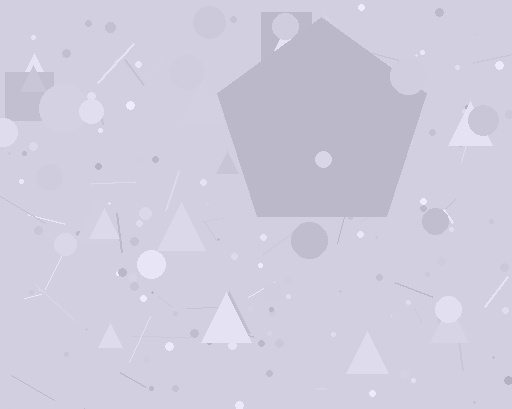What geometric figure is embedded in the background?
A pentagon is embedded in the background.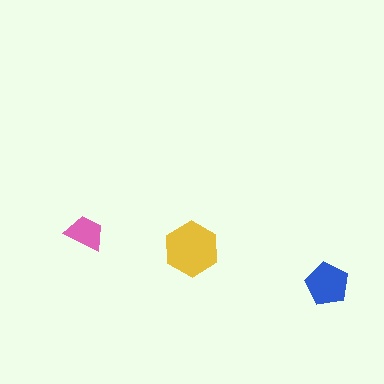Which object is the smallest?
The pink trapezoid.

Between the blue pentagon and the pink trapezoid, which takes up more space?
The blue pentagon.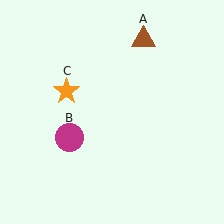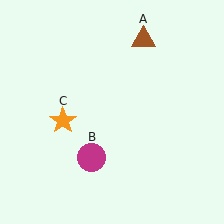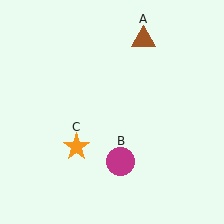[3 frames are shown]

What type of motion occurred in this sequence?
The magenta circle (object B), orange star (object C) rotated counterclockwise around the center of the scene.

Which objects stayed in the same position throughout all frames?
Brown triangle (object A) remained stationary.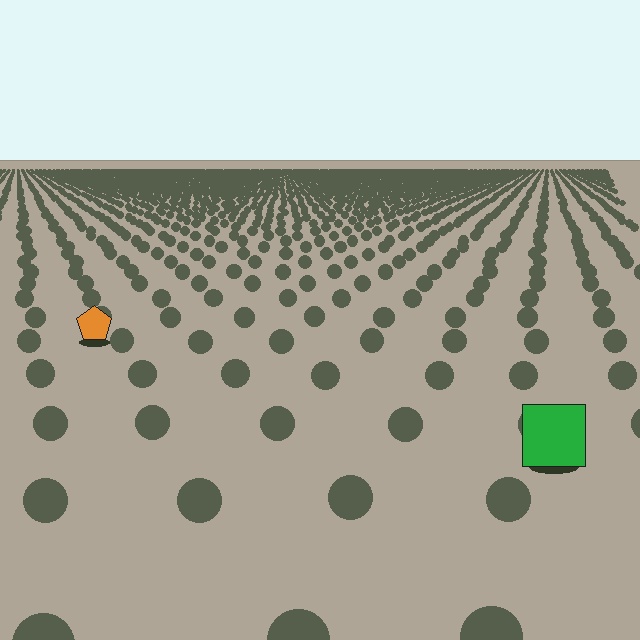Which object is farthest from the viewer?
The orange pentagon is farthest from the viewer. It appears smaller and the ground texture around it is denser.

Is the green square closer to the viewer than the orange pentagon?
Yes. The green square is closer — you can tell from the texture gradient: the ground texture is coarser near it.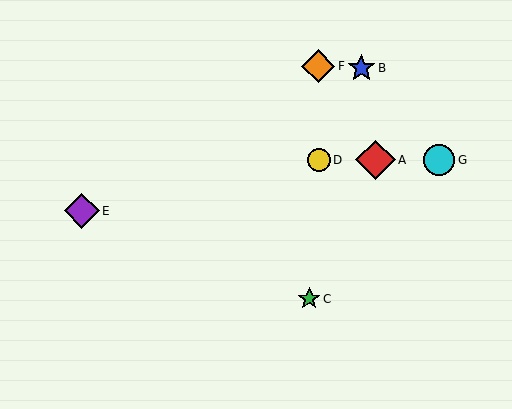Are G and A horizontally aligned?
Yes, both are at y≈160.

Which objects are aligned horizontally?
Objects A, D, G are aligned horizontally.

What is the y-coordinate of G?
Object G is at y≈160.